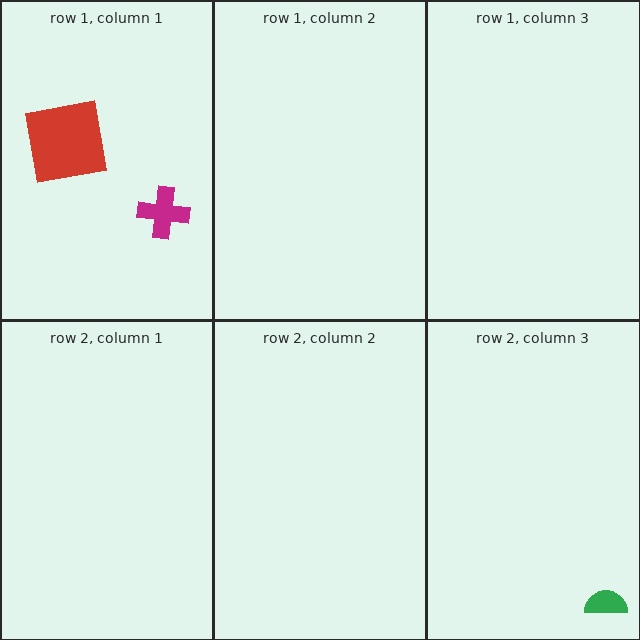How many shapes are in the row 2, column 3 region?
1.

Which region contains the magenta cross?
The row 1, column 1 region.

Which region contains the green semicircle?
The row 2, column 3 region.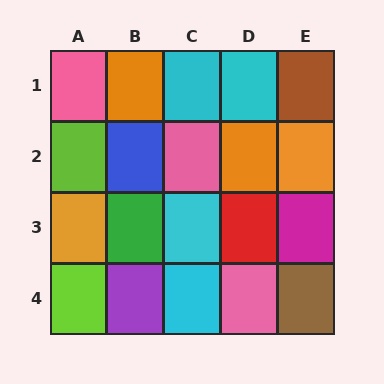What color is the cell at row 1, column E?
Brown.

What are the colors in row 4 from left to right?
Lime, purple, cyan, pink, brown.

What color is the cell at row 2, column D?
Orange.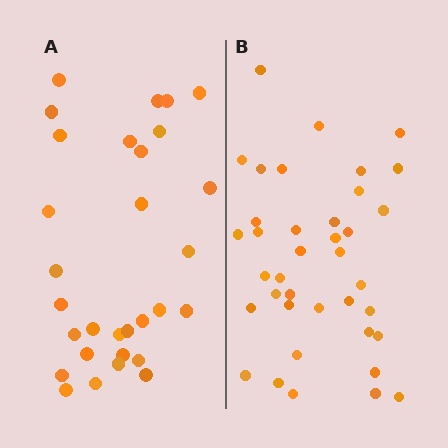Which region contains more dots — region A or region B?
Region B (the right region) has more dots.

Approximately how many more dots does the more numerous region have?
Region B has roughly 8 or so more dots than region A.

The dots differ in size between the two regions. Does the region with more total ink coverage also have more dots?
No. Region A has more total ink coverage because its dots are larger, but region B actually contains more individual dots. Total area can be misleading — the number of items is what matters here.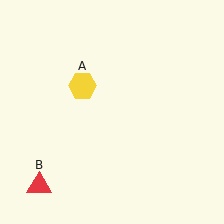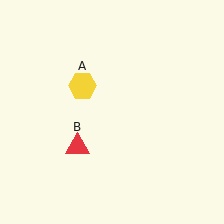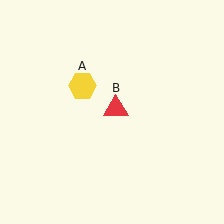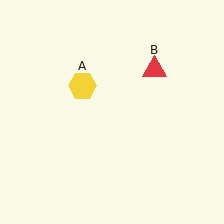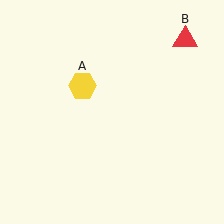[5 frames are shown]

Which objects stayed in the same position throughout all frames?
Yellow hexagon (object A) remained stationary.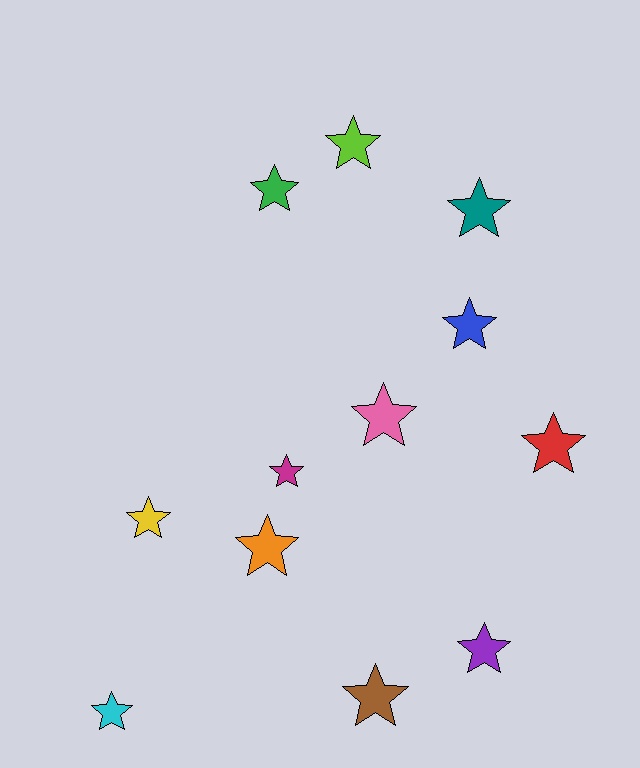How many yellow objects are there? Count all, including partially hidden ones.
There is 1 yellow object.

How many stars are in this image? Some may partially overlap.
There are 12 stars.